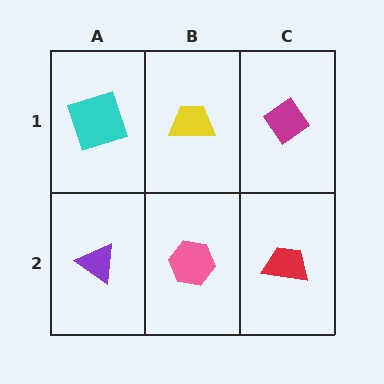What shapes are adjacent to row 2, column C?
A magenta diamond (row 1, column C), a pink hexagon (row 2, column B).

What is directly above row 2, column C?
A magenta diamond.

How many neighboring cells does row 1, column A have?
2.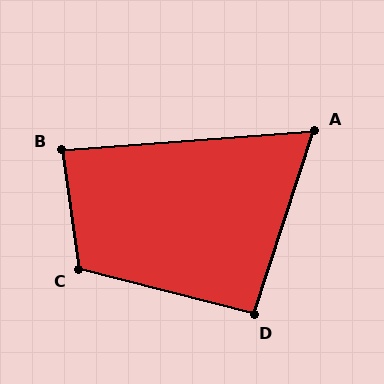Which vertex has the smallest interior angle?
A, at approximately 68 degrees.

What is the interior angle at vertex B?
Approximately 86 degrees (approximately right).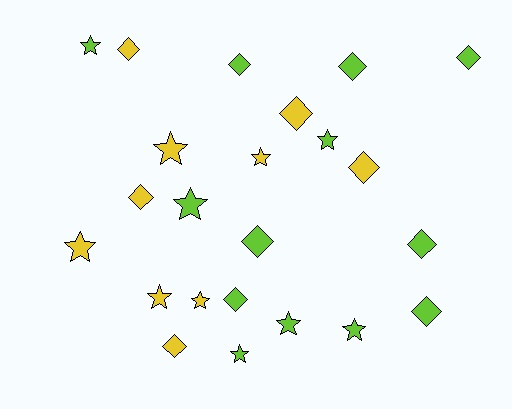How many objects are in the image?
There are 23 objects.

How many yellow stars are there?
There are 5 yellow stars.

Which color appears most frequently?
Lime, with 13 objects.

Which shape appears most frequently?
Diamond, with 12 objects.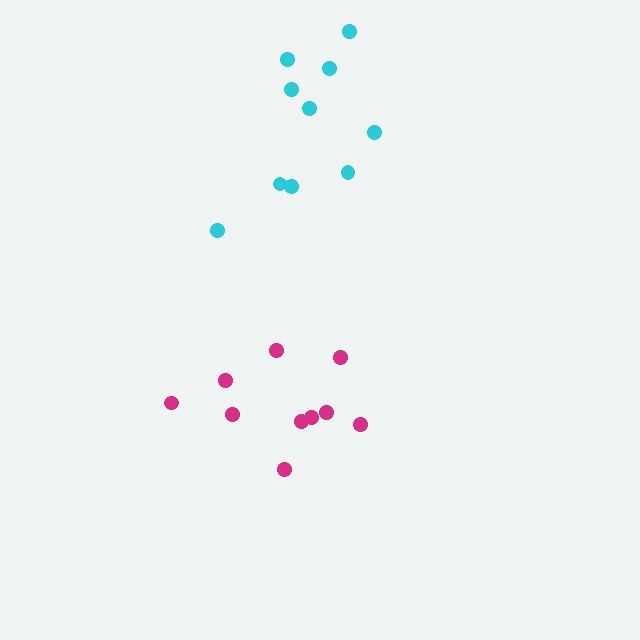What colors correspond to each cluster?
The clusters are colored: magenta, cyan.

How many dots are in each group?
Group 1: 10 dots, Group 2: 10 dots (20 total).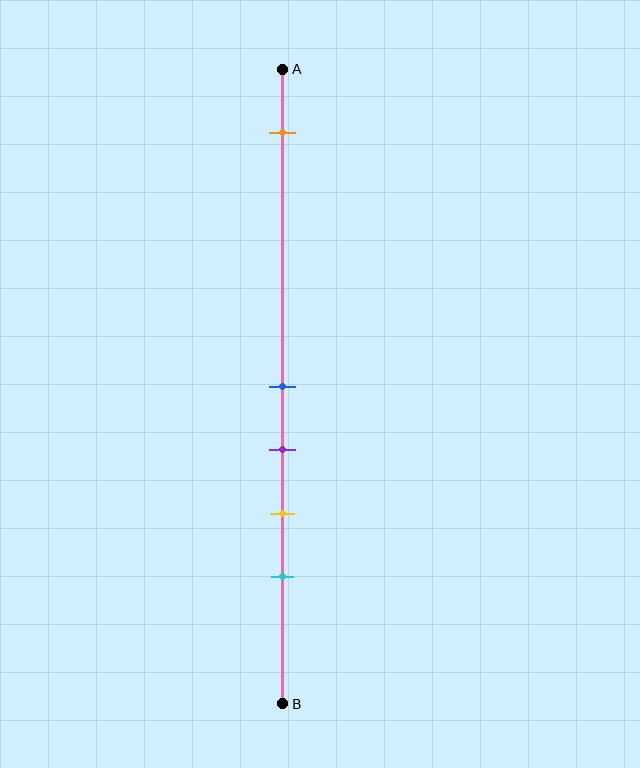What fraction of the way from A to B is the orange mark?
The orange mark is approximately 10% (0.1) of the way from A to B.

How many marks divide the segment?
There are 5 marks dividing the segment.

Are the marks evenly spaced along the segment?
No, the marks are not evenly spaced.